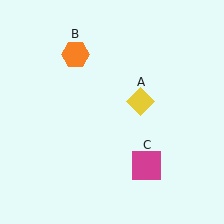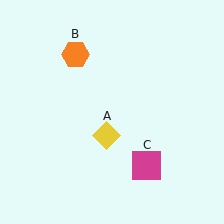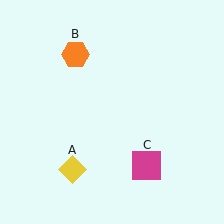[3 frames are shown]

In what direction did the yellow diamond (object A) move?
The yellow diamond (object A) moved down and to the left.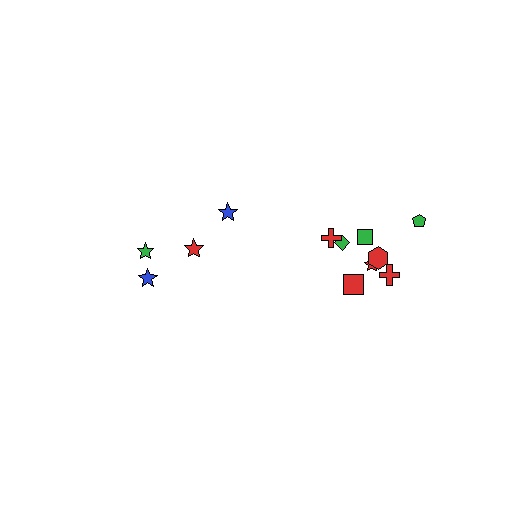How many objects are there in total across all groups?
There are 12 objects.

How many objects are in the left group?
There are 4 objects.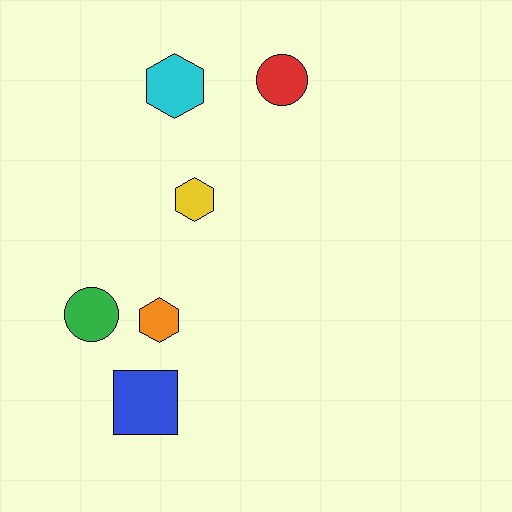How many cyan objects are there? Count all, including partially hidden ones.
There is 1 cyan object.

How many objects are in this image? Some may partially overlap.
There are 6 objects.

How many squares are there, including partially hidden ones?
There is 1 square.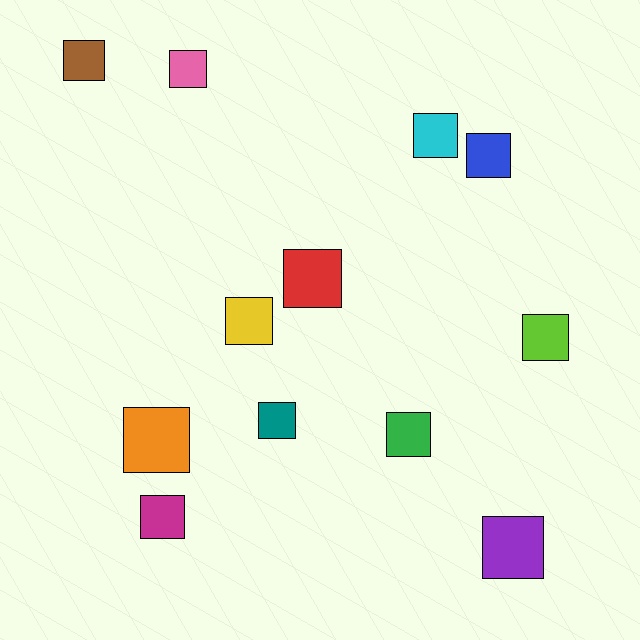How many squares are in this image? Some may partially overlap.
There are 12 squares.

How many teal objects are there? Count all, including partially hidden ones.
There is 1 teal object.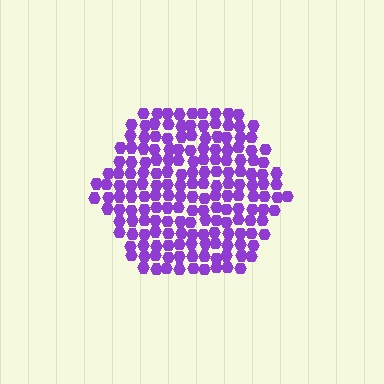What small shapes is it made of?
It is made of small hexagons.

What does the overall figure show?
The overall figure shows a hexagon.